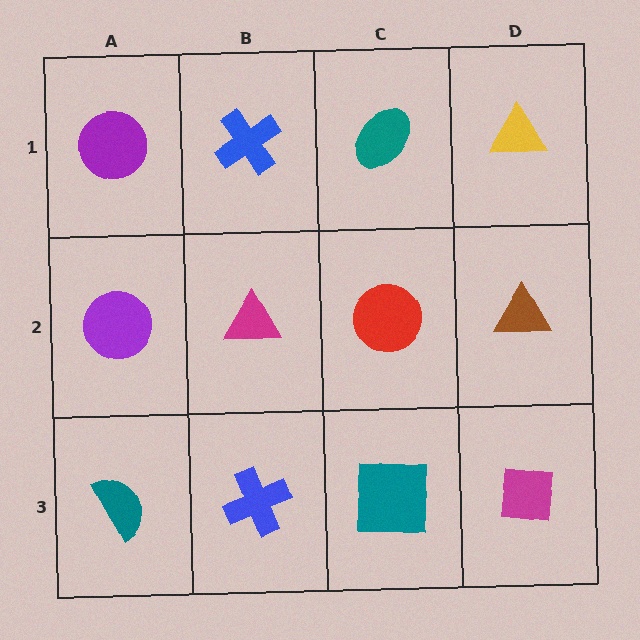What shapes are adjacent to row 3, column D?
A brown triangle (row 2, column D), a teal square (row 3, column C).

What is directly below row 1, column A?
A purple circle.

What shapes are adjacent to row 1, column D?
A brown triangle (row 2, column D), a teal ellipse (row 1, column C).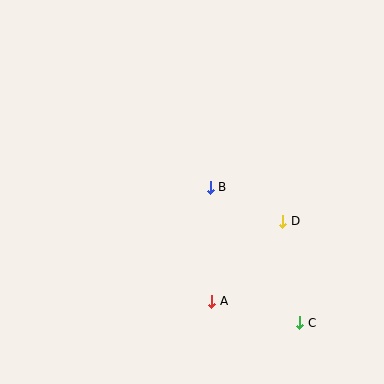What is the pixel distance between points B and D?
The distance between B and D is 80 pixels.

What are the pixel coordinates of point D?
Point D is at (283, 221).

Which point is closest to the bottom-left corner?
Point A is closest to the bottom-left corner.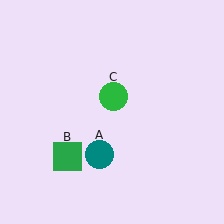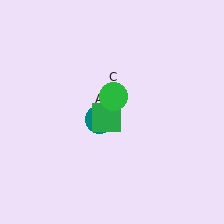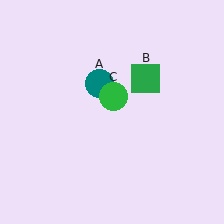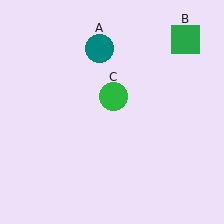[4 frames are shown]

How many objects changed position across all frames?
2 objects changed position: teal circle (object A), green square (object B).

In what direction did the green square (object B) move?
The green square (object B) moved up and to the right.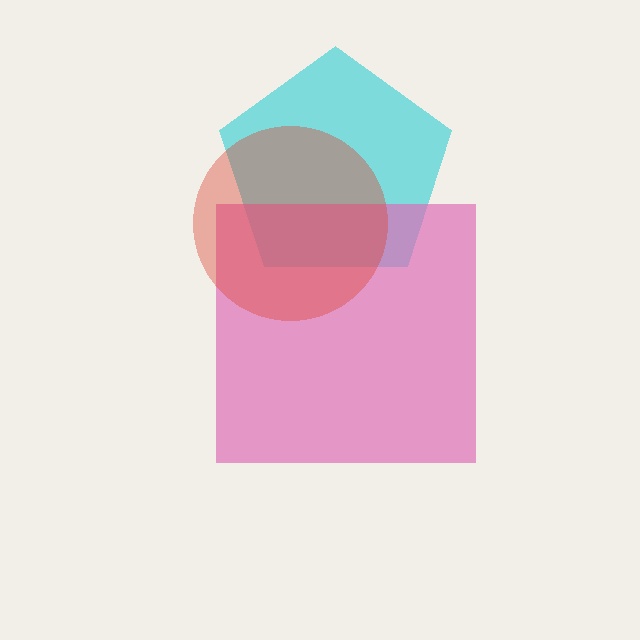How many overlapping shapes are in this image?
There are 3 overlapping shapes in the image.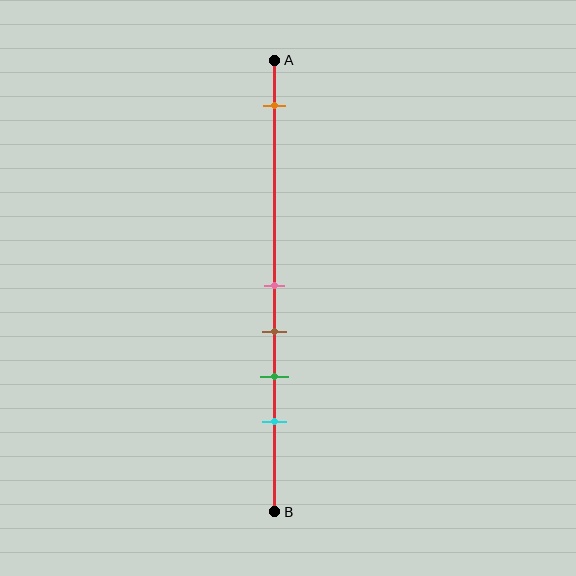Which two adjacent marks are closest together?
The pink and brown marks are the closest adjacent pair.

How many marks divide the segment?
There are 5 marks dividing the segment.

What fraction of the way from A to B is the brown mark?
The brown mark is approximately 60% (0.6) of the way from A to B.